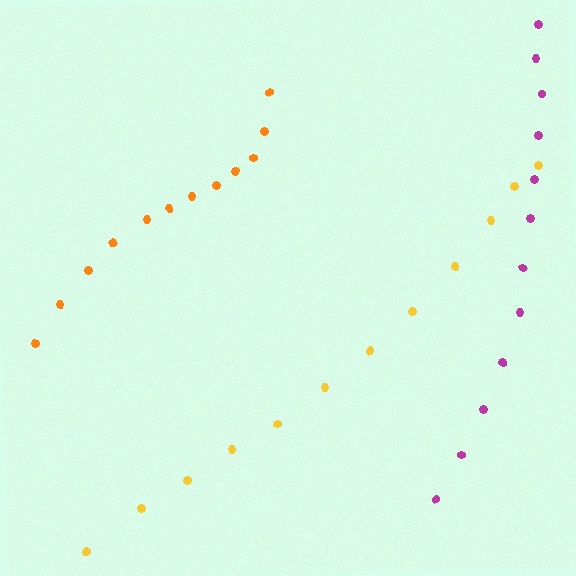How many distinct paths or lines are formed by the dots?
There are 3 distinct paths.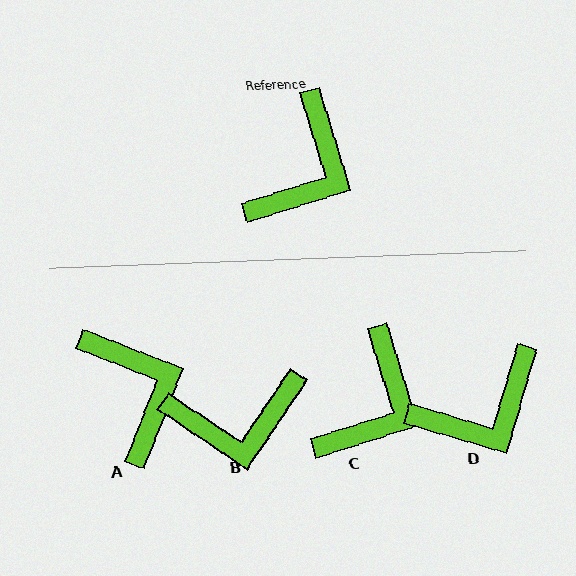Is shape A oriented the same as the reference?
No, it is off by about 51 degrees.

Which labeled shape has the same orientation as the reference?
C.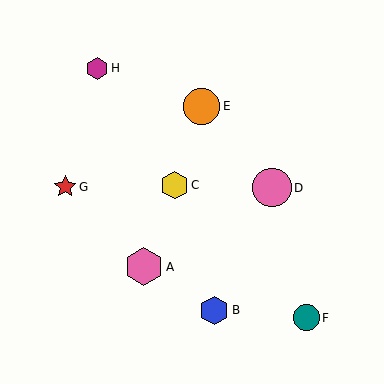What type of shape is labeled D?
Shape D is a pink circle.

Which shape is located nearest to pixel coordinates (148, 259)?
The pink hexagon (labeled A) at (144, 267) is nearest to that location.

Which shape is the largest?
The pink circle (labeled D) is the largest.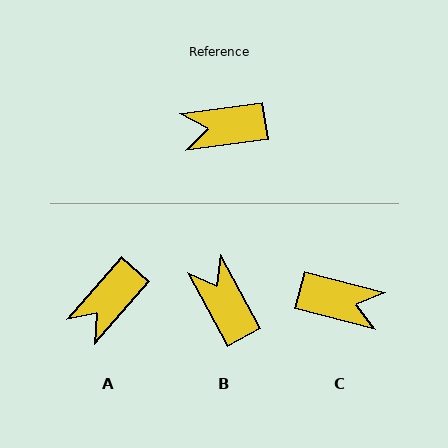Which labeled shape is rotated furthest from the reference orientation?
C, about 158 degrees away.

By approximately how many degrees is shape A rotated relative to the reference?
Approximately 41 degrees counter-clockwise.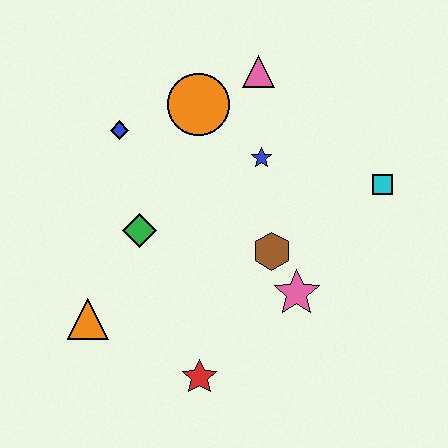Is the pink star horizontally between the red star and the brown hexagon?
No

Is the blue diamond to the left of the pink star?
Yes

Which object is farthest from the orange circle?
The red star is farthest from the orange circle.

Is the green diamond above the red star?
Yes